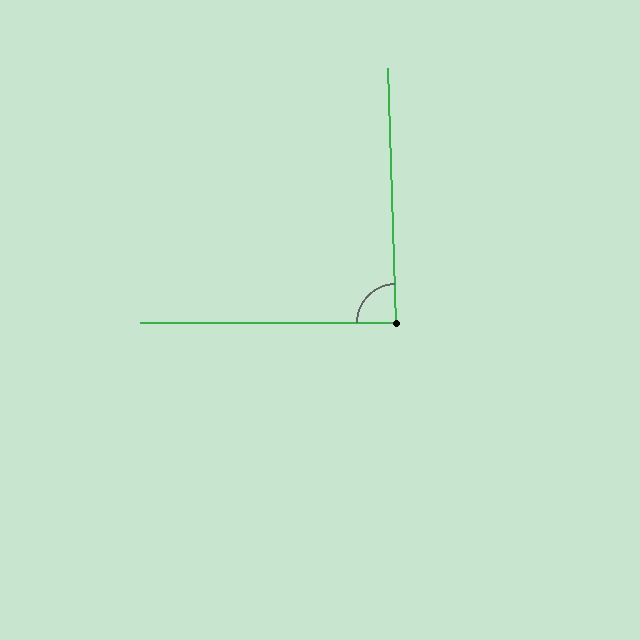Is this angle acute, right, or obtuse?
It is approximately a right angle.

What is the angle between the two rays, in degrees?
Approximately 88 degrees.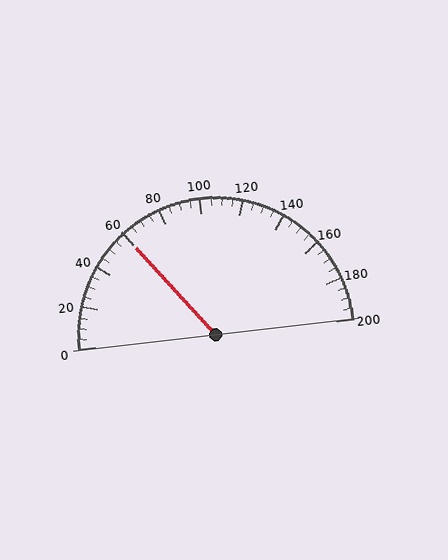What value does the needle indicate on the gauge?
The needle indicates approximately 60.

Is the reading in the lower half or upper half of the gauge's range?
The reading is in the lower half of the range (0 to 200).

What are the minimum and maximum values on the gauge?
The gauge ranges from 0 to 200.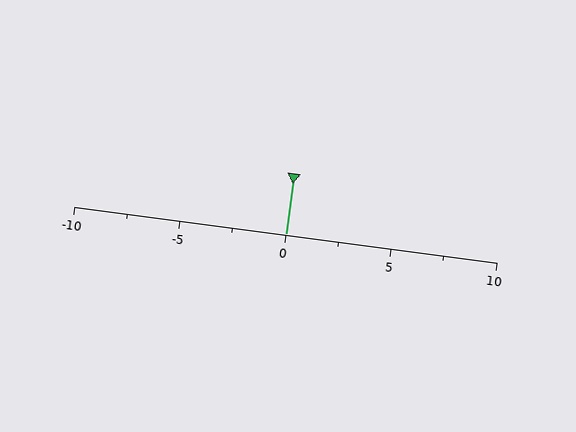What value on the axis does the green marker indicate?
The marker indicates approximately 0.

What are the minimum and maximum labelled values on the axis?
The axis runs from -10 to 10.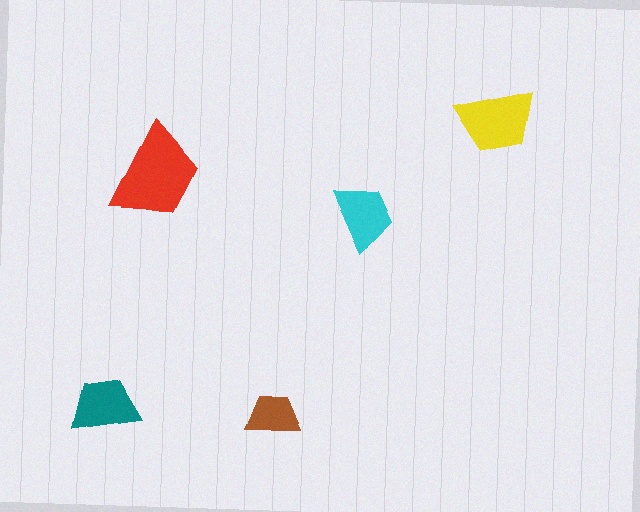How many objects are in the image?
There are 5 objects in the image.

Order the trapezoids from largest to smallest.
the red one, the yellow one, the teal one, the cyan one, the brown one.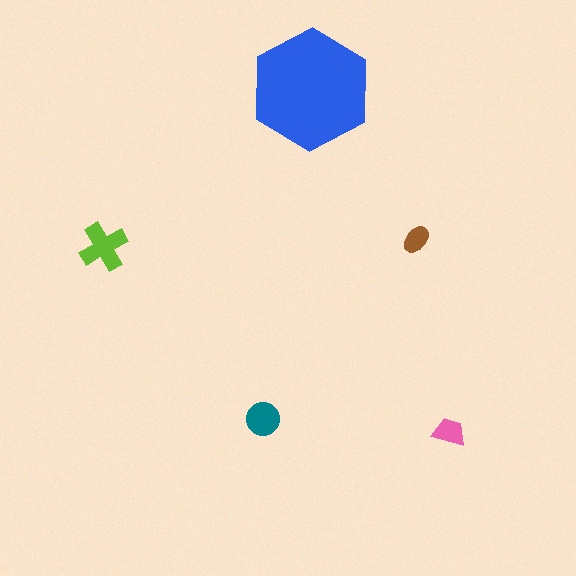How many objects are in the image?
There are 5 objects in the image.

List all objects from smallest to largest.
The brown ellipse, the pink trapezoid, the teal circle, the lime cross, the blue hexagon.